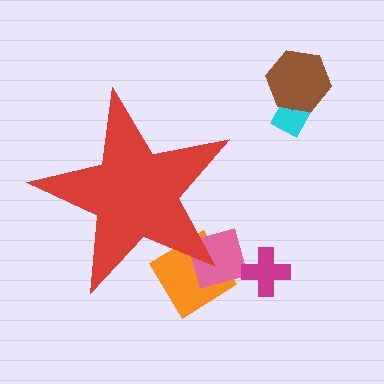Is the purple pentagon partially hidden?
No, the purple pentagon is fully visible.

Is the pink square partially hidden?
Yes, the pink square is partially hidden behind the red star.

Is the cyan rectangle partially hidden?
No, the cyan rectangle is fully visible.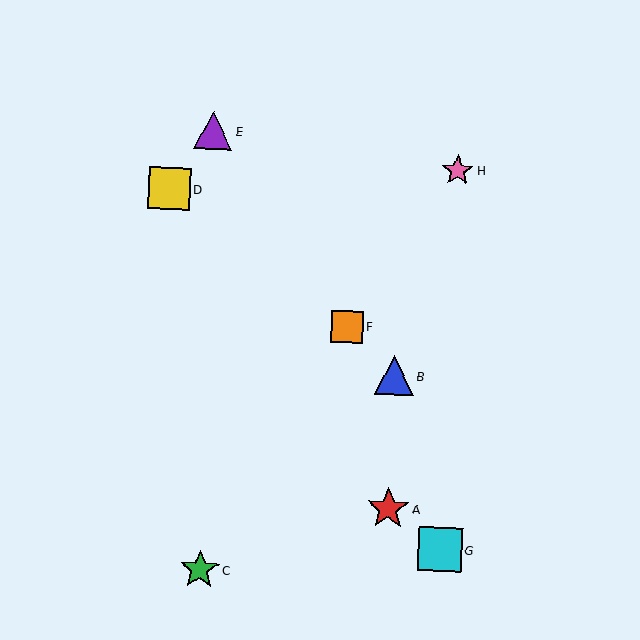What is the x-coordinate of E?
Object E is at x≈214.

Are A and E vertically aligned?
No, A is at x≈388 and E is at x≈214.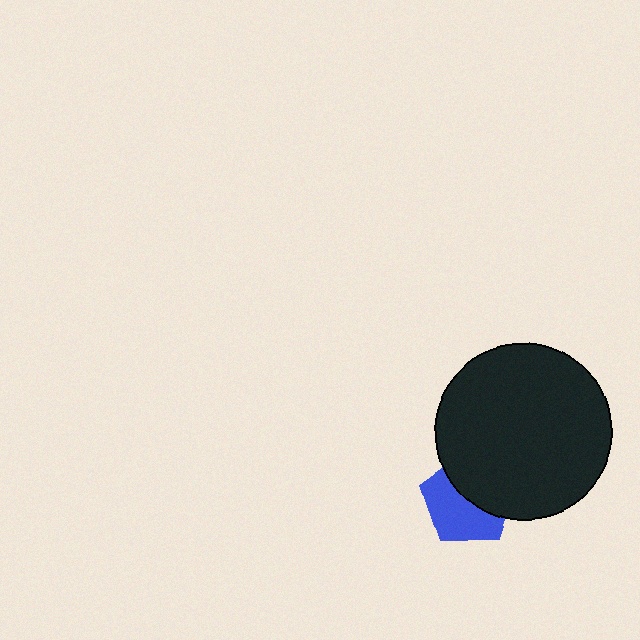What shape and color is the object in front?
The object in front is a black circle.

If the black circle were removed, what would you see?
You would see the complete blue pentagon.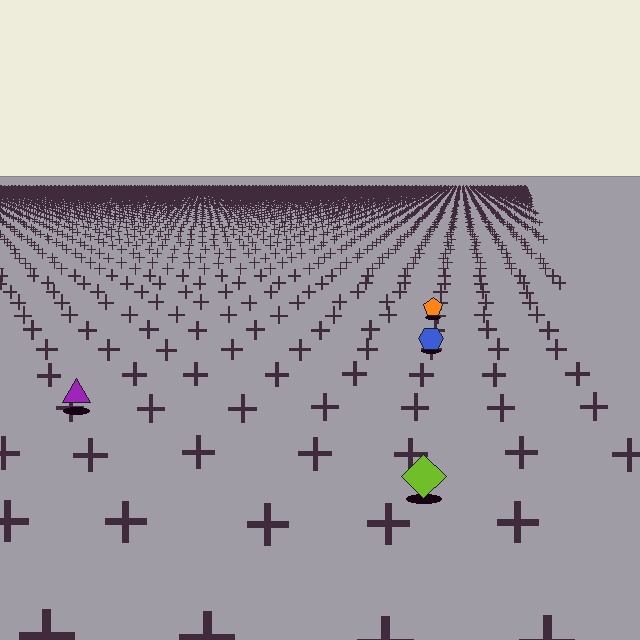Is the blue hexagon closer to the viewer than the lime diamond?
No. The lime diamond is closer — you can tell from the texture gradient: the ground texture is coarser near it.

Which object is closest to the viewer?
The lime diamond is closest. The texture marks near it are larger and more spread out.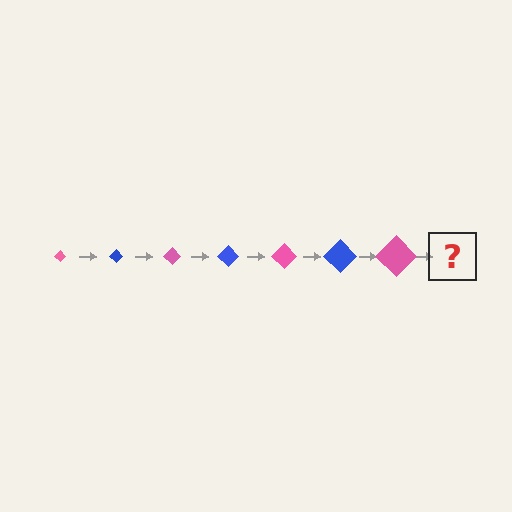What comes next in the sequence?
The next element should be a blue diamond, larger than the previous one.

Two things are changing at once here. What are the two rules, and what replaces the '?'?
The two rules are that the diamond grows larger each step and the color cycles through pink and blue. The '?' should be a blue diamond, larger than the previous one.